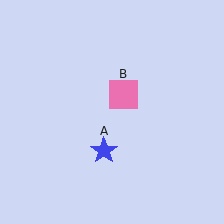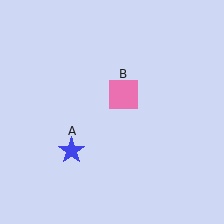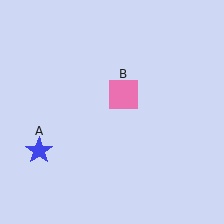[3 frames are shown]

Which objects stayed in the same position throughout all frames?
Pink square (object B) remained stationary.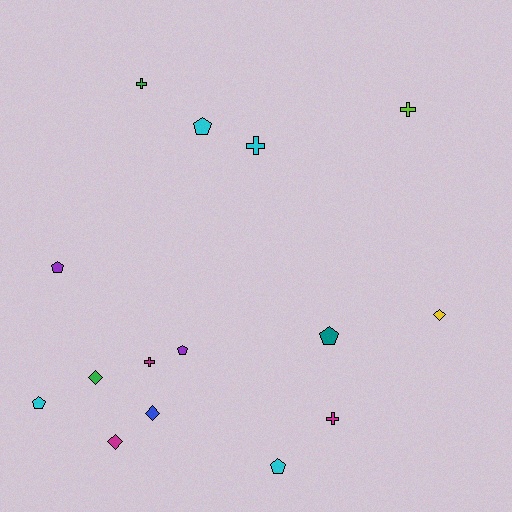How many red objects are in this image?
There are no red objects.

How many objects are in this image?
There are 15 objects.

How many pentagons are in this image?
There are 6 pentagons.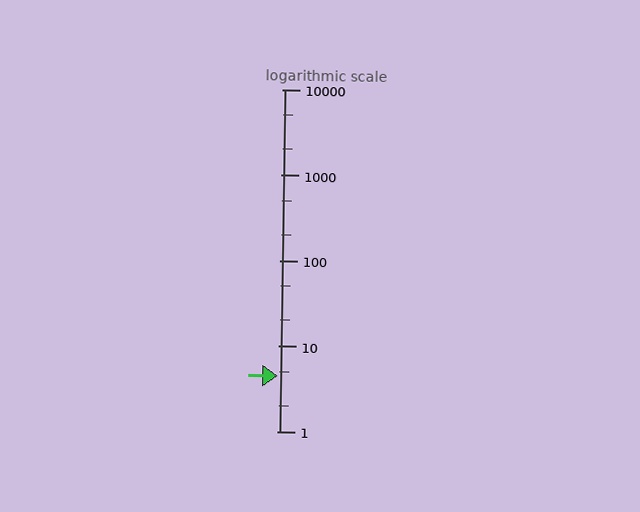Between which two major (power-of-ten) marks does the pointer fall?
The pointer is between 1 and 10.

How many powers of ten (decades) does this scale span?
The scale spans 4 decades, from 1 to 10000.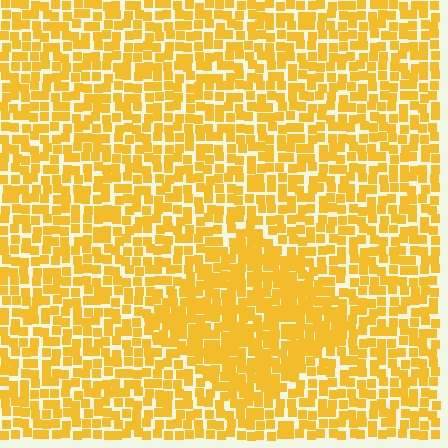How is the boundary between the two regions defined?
The boundary is defined by a change in element density (approximately 1.4x ratio). All elements are the same color, size, and shape.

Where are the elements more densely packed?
The elements are more densely packed inside the diamond boundary.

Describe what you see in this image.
The image contains small yellow elements arranged at two different densities. A diamond-shaped region is visible where the elements are more densely packed than the surrounding area.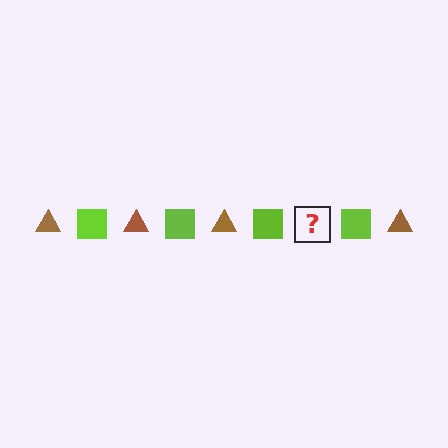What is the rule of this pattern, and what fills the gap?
The rule is that the pattern alternates between brown triangle and lime square. The gap should be filled with a brown triangle.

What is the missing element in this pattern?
The missing element is a brown triangle.